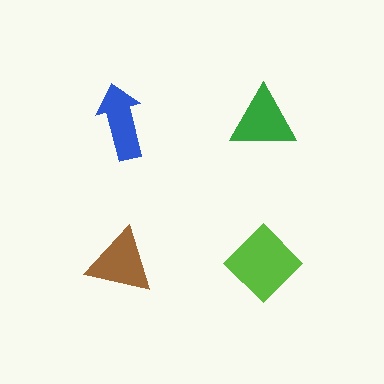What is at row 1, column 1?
A blue arrow.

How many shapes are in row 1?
2 shapes.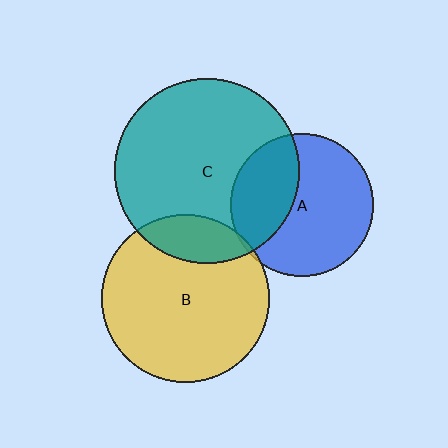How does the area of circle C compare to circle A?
Approximately 1.7 times.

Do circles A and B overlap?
Yes.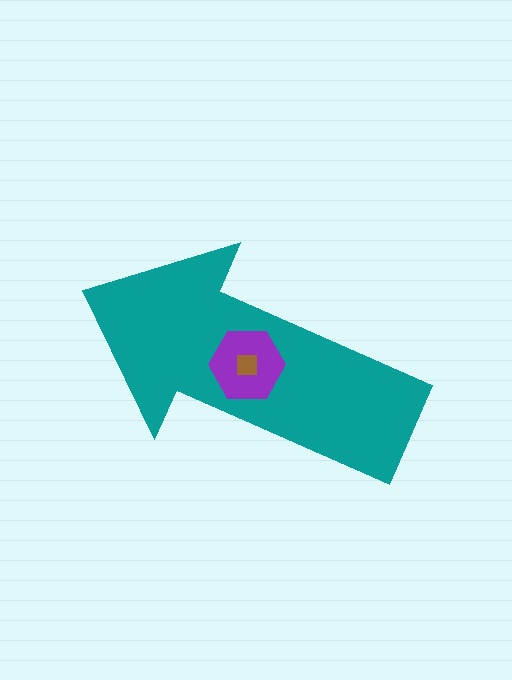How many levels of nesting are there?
3.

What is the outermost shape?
The teal arrow.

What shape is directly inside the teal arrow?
The purple hexagon.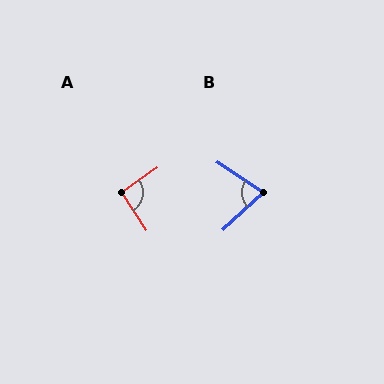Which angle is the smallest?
B, at approximately 76 degrees.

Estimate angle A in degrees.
Approximately 92 degrees.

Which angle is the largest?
A, at approximately 92 degrees.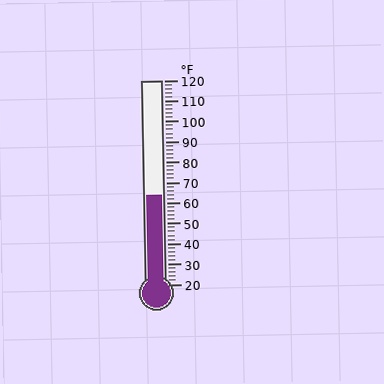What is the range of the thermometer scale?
The thermometer scale ranges from 20°F to 120°F.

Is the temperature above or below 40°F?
The temperature is above 40°F.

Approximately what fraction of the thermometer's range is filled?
The thermometer is filled to approximately 45% of its range.